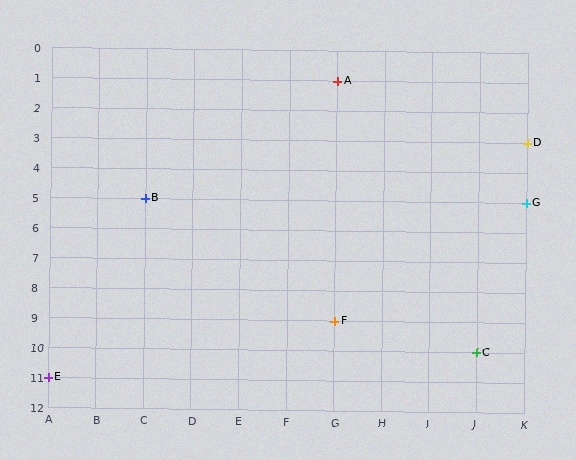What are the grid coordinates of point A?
Point A is at grid coordinates (G, 1).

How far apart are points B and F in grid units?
Points B and F are 4 columns and 4 rows apart (about 5.7 grid units diagonally).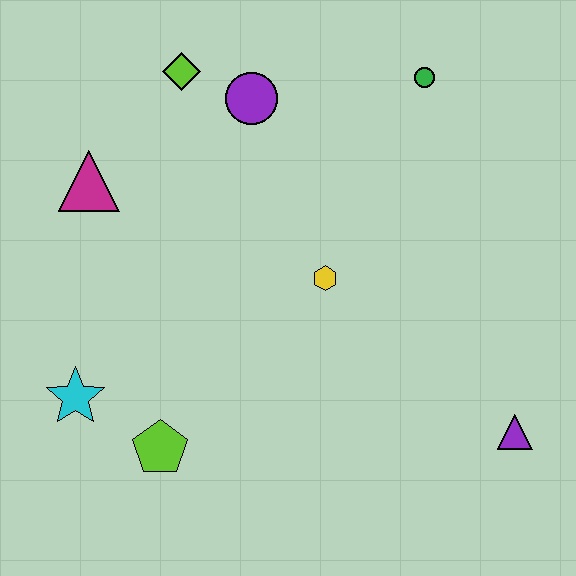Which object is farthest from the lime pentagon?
The green circle is farthest from the lime pentagon.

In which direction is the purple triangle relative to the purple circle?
The purple triangle is below the purple circle.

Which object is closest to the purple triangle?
The yellow hexagon is closest to the purple triangle.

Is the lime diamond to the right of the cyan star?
Yes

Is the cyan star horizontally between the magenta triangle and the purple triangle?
No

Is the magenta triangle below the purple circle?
Yes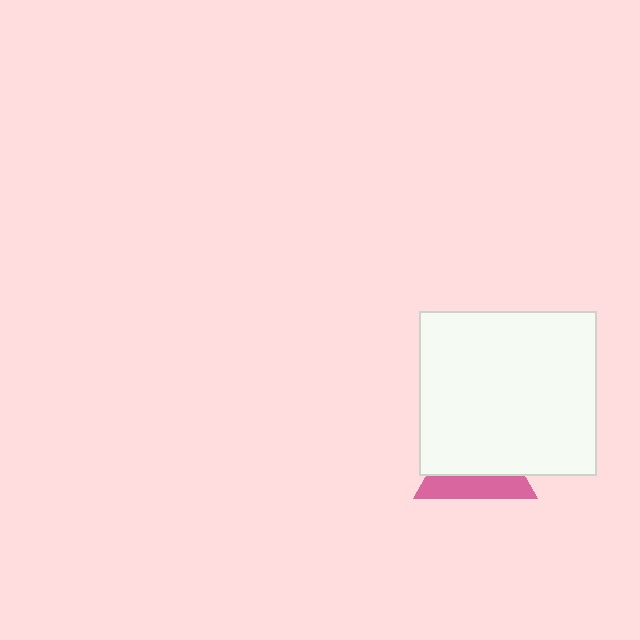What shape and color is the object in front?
The object in front is a white rectangle.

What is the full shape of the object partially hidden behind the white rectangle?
The partially hidden object is a pink triangle.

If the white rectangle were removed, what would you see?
You would see the complete pink triangle.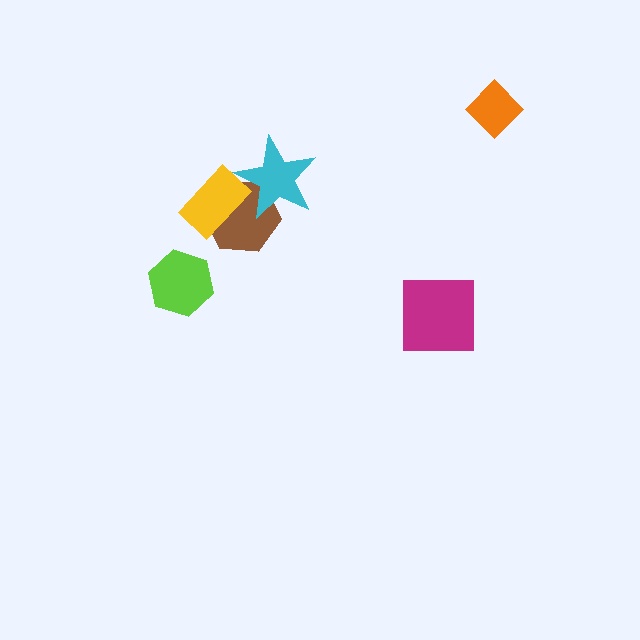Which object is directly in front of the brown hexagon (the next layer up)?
The cyan star is directly in front of the brown hexagon.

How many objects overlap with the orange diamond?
0 objects overlap with the orange diamond.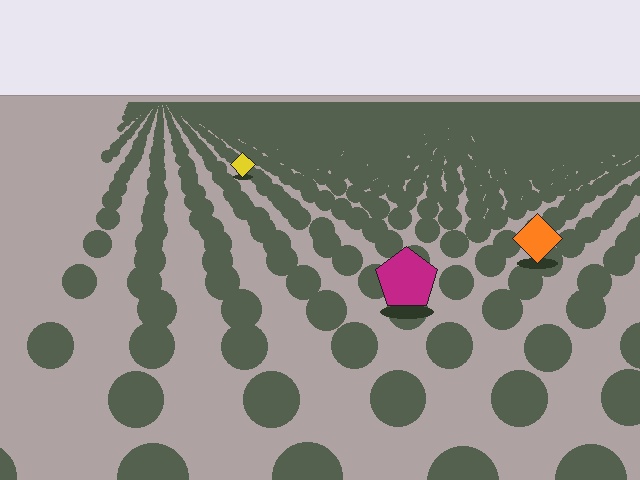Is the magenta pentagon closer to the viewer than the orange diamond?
Yes. The magenta pentagon is closer — you can tell from the texture gradient: the ground texture is coarser near it.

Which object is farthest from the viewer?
The yellow diamond is farthest from the viewer. It appears smaller and the ground texture around it is denser.